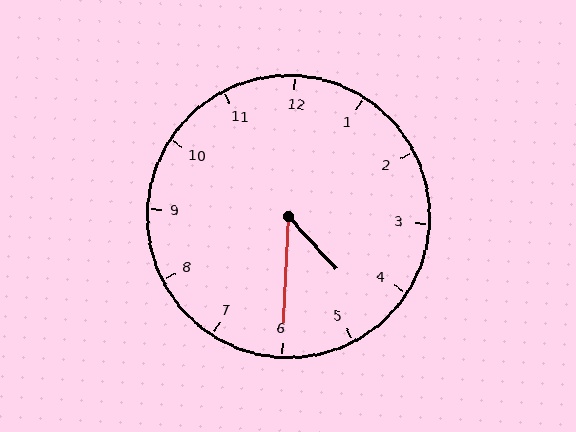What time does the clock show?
4:30.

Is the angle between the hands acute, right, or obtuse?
It is acute.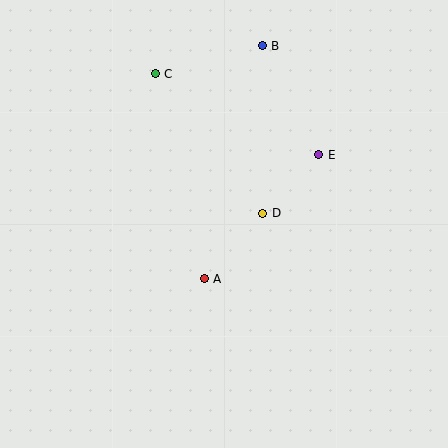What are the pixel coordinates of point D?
Point D is at (263, 213).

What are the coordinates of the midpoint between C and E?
The midpoint between C and E is at (237, 114).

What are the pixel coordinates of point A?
Point A is at (204, 279).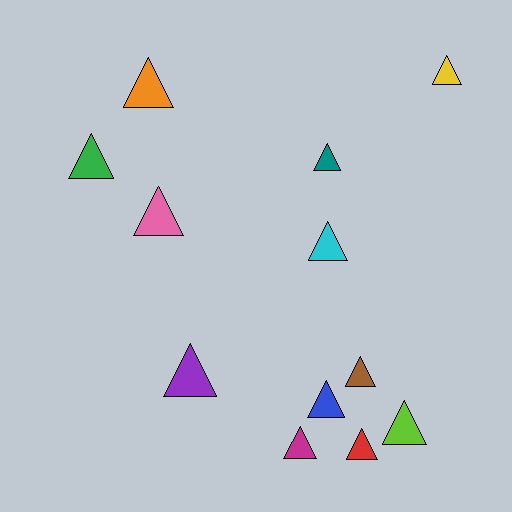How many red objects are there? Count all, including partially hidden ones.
There is 1 red object.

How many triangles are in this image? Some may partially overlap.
There are 12 triangles.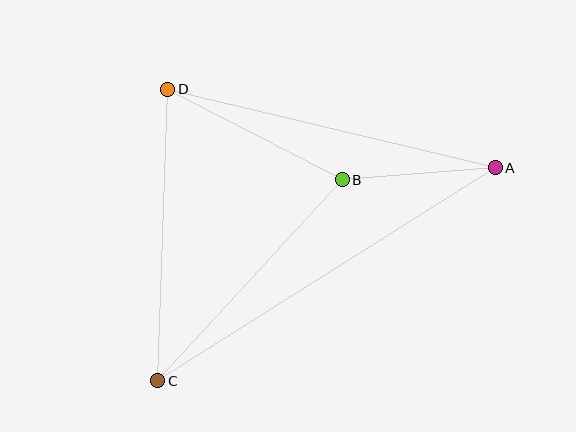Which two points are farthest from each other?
Points A and C are farthest from each other.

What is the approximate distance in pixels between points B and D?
The distance between B and D is approximately 197 pixels.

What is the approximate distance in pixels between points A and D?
The distance between A and D is approximately 337 pixels.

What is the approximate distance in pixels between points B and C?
The distance between B and C is approximately 272 pixels.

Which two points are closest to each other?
Points A and B are closest to each other.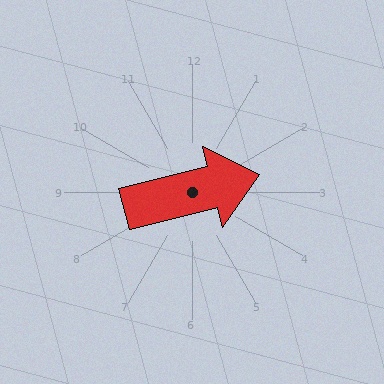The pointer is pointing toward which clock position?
Roughly 3 o'clock.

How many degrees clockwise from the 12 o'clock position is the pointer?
Approximately 76 degrees.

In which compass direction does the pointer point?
East.